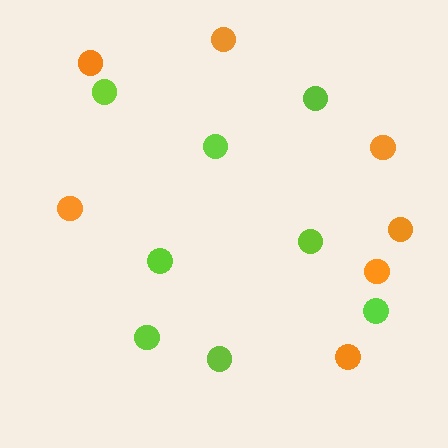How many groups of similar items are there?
There are 2 groups: one group of orange circles (7) and one group of lime circles (8).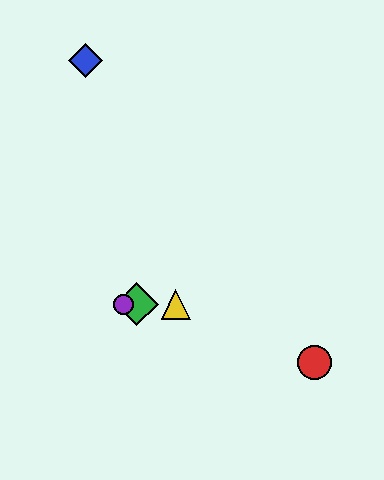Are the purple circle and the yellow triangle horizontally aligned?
Yes, both are at y≈304.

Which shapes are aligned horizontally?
The green diamond, the yellow triangle, the purple circle are aligned horizontally.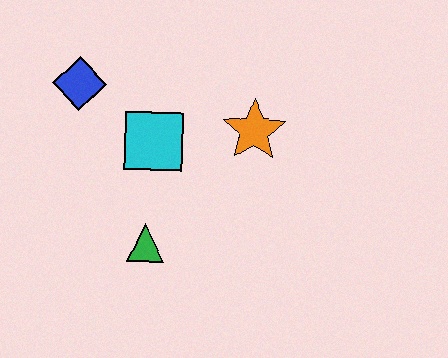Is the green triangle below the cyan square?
Yes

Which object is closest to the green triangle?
The cyan square is closest to the green triangle.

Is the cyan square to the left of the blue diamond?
No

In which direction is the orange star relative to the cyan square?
The orange star is to the right of the cyan square.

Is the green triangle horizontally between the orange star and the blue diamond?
Yes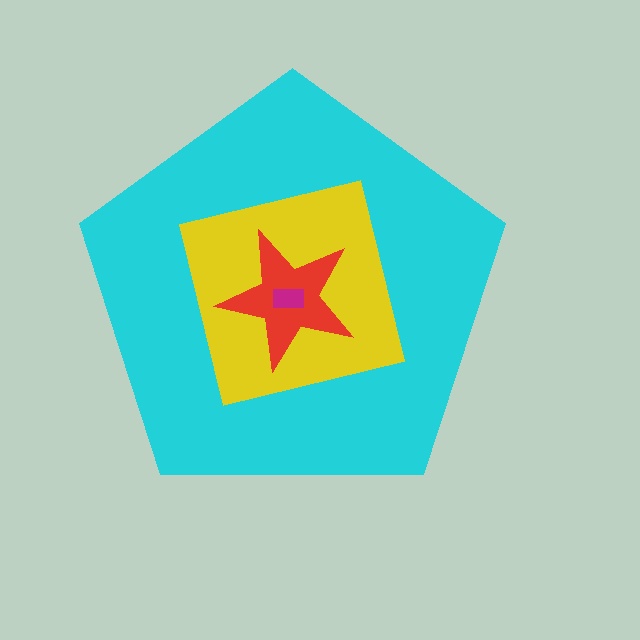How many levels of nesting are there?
4.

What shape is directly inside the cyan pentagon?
The yellow square.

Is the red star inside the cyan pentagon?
Yes.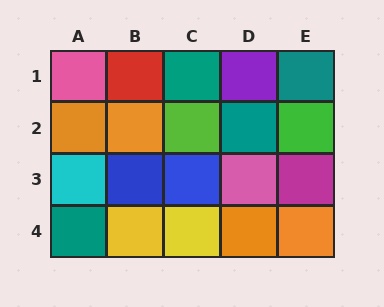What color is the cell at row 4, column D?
Orange.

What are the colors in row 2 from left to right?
Orange, orange, lime, teal, green.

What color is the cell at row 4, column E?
Orange.